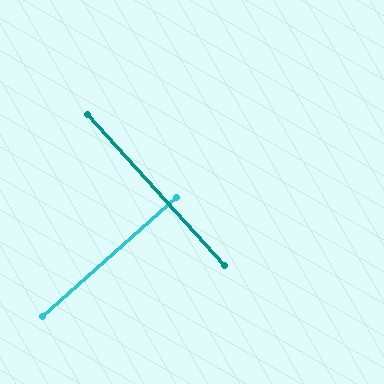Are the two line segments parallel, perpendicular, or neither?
Perpendicular — they meet at approximately 89°.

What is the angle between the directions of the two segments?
Approximately 89 degrees.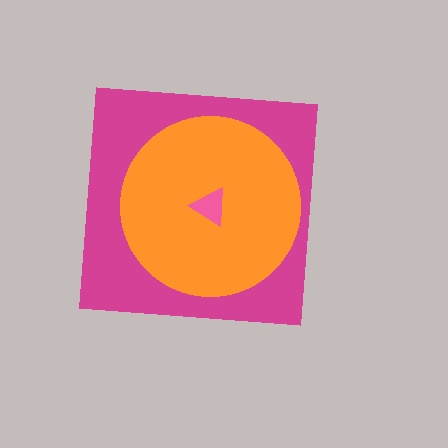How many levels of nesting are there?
3.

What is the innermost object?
The pink triangle.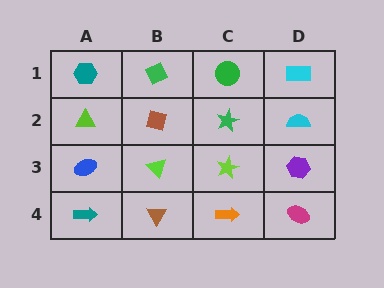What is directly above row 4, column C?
A lime star.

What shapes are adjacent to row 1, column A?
A lime triangle (row 2, column A), a green diamond (row 1, column B).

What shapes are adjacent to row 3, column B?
A brown square (row 2, column B), a brown triangle (row 4, column B), a blue ellipse (row 3, column A), a lime star (row 3, column C).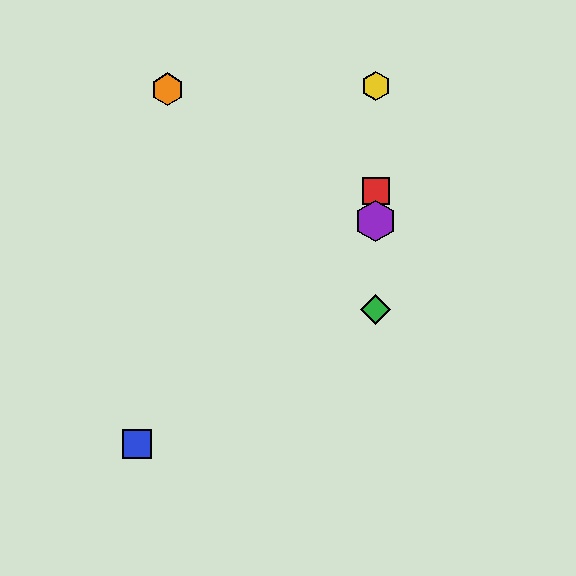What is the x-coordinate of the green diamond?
The green diamond is at x≈376.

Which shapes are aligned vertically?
The red square, the green diamond, the yellow hexagon, the purple hexagon are aligned vertically.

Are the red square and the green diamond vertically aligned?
Yes, both are at x≈376.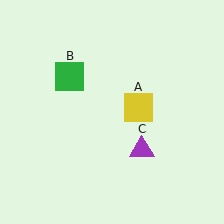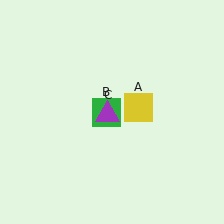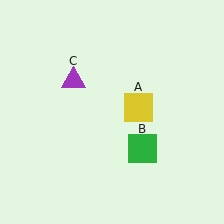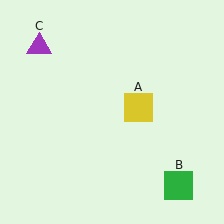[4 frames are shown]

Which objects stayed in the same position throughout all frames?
Yellow square (object A) remained stationary.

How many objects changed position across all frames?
2 objects changed position: green square (object B), purple triangle (object C).